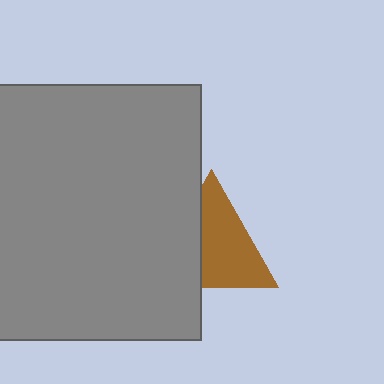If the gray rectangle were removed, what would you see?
You would see the complete brown triangle.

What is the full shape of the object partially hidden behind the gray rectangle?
The partially hidden object is a brown triangle.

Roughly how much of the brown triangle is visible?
About half of it is visible (roughly 63%).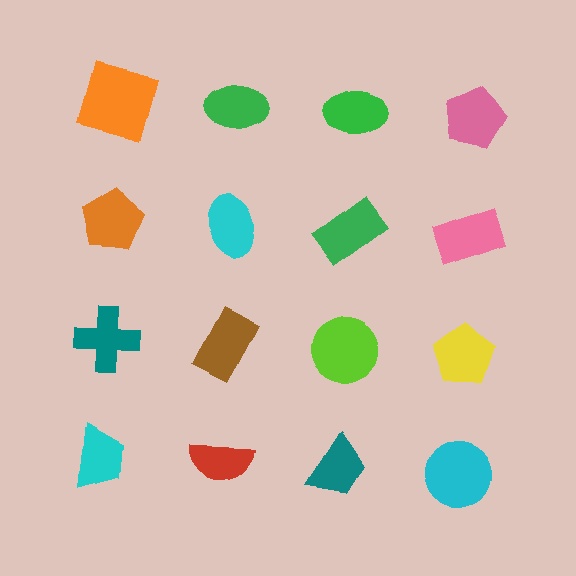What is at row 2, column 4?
A pink rectangle.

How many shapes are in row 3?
4 shapes.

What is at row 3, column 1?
A teal cross.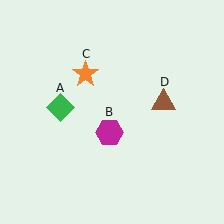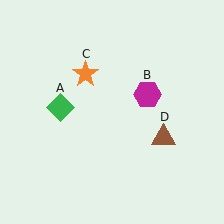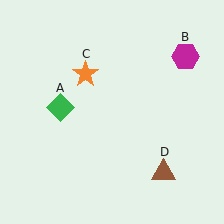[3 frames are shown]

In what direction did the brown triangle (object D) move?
The brown triangle (object D) moved down.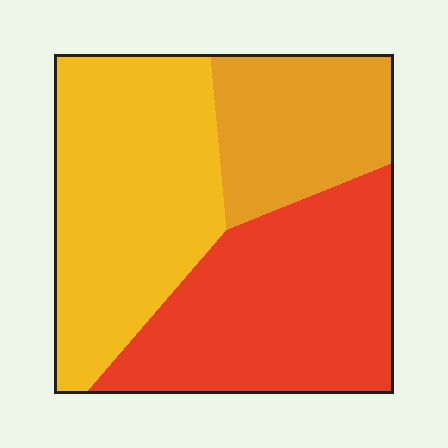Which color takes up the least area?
Orange, at roughly 20%.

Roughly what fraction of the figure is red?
Red covers roughly 40% of the figure.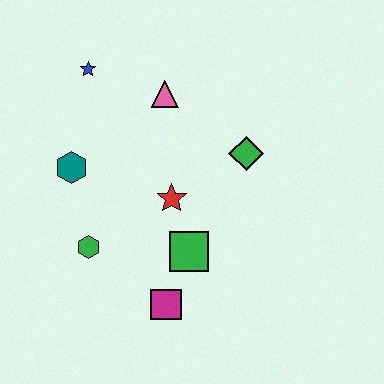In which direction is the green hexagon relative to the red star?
The green hexagon is to the left of the red star.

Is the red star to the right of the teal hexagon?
Yes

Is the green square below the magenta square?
No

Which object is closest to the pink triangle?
The blue star is closest to the pink triangle.